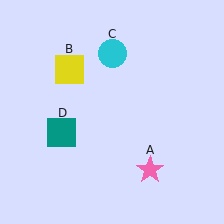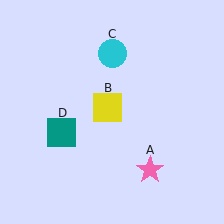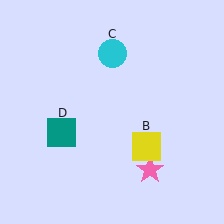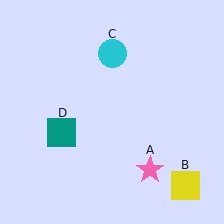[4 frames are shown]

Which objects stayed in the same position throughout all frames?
Pink star (object A) and cyan circle (object C) and teal square (object D) remained stationary.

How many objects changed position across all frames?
1 object changed position: yellow square (object B).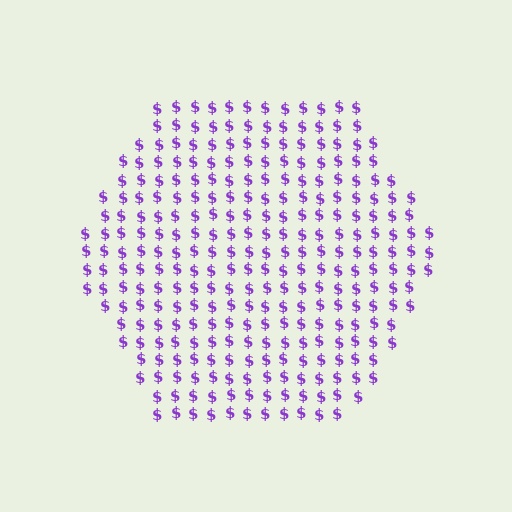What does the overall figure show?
The overall figure shows a hexagon.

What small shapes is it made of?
It is made of small dollar signs.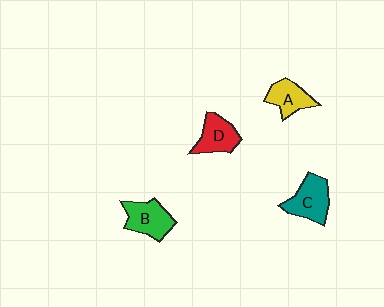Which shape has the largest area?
Shape C (teal).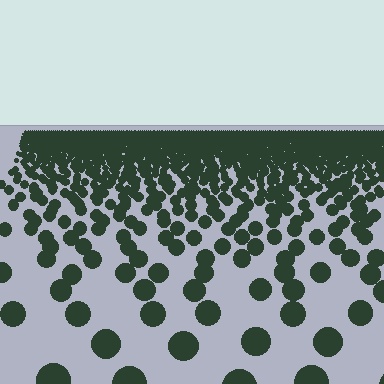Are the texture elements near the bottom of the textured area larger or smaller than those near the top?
Larger. Near the bottom, elements are closer to the viewer and appear at a bigger on-screen size.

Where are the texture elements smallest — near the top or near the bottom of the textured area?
Near the top.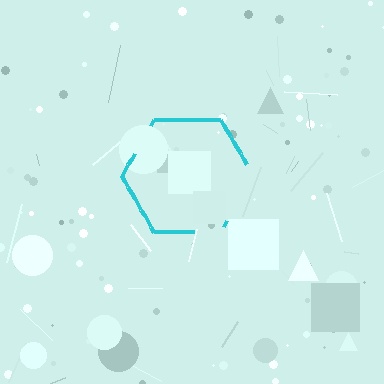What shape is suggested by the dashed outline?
The dashed outline suggests a hexagon.